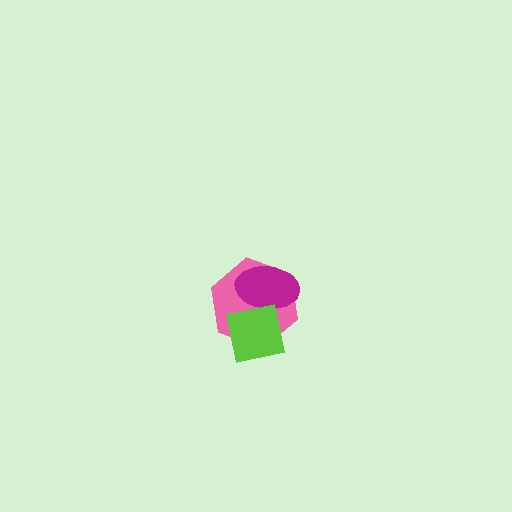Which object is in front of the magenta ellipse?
The lime square is in front of the magenta ellipse.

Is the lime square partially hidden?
No, no other shape covers it.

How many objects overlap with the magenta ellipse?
2 objects overlap with the magenta ellipse.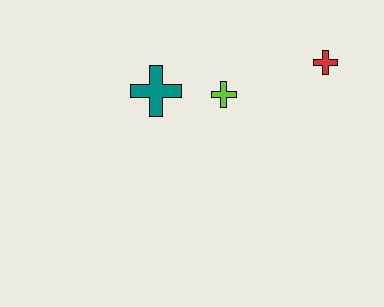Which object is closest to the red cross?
The lime cross is closest to the red cross.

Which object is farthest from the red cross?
The teal cross is farthest from the red cross.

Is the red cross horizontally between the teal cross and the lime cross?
No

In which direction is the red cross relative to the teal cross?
The red cross is to the right of the teal cross.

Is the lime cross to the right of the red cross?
No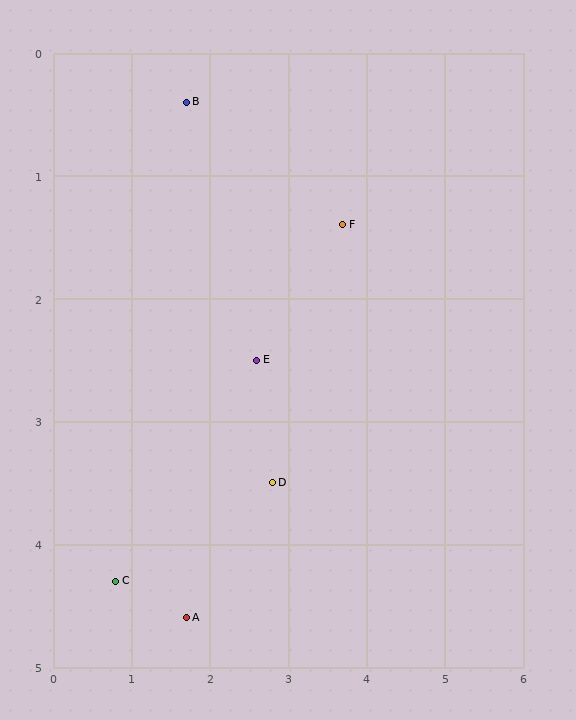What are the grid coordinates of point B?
Point B is at approximately (1.7, 0.4).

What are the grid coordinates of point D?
Point D is at approximately (2.8, 3.5).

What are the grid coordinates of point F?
Point F is at approximately (3.7, 1.4).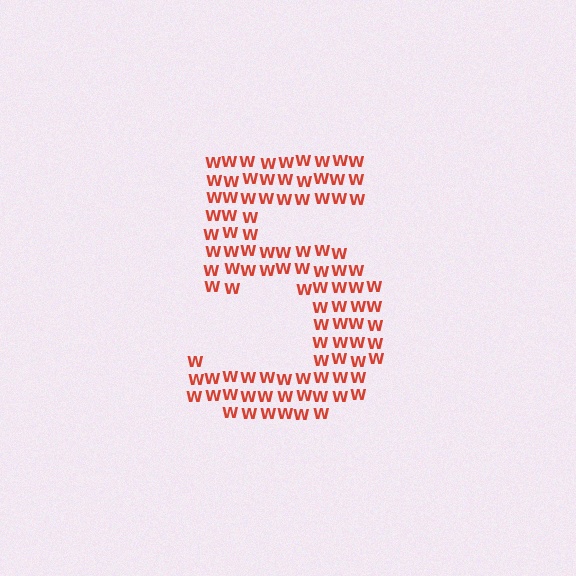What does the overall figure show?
The overall figure shows the digit 5.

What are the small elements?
The small elements are letter W's.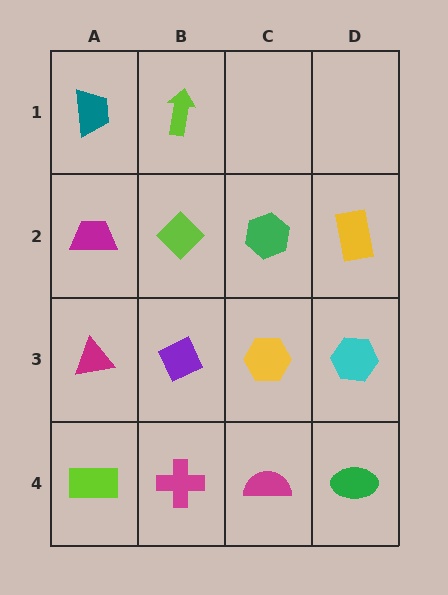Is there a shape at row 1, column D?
No, that cell is empty.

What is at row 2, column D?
A yellow rectangle.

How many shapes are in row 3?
4 shapes.